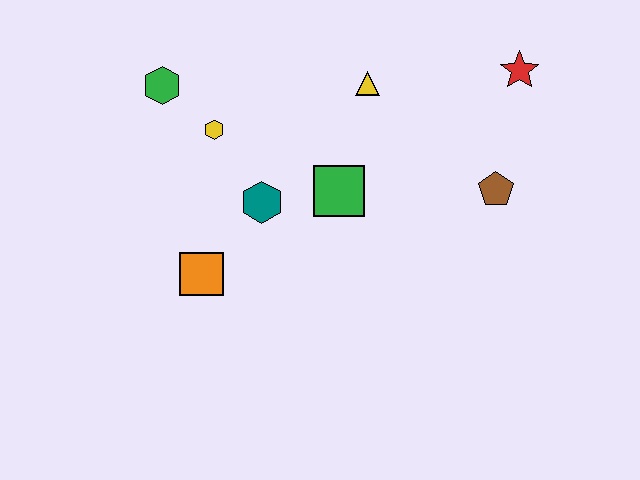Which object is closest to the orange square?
The teal hexagon is closest to the orange square.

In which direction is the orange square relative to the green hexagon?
The orange square is below the green hexagon.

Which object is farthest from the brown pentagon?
The green hexagon is farthest from the brown pentagon.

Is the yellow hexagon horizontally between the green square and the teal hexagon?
No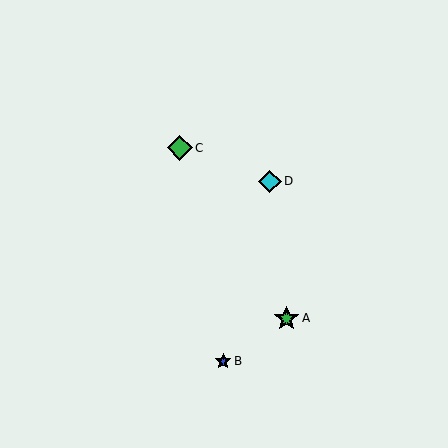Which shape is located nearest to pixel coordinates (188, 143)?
The green diamond (labeled C) at (180, 148) is nearest to that location.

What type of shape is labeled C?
Shape C is a green diamond.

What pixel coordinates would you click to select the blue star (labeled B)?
Click at (223, 361) to select the blue star B.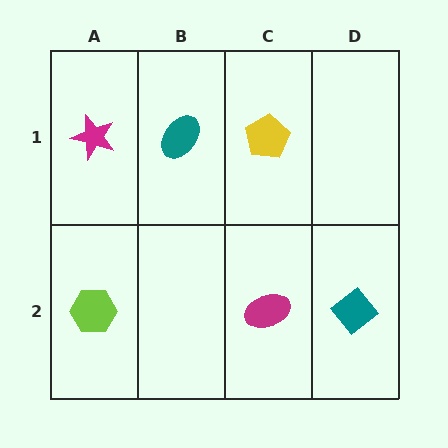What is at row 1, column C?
A yellow pentagon.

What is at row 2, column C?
A magenta ellipse.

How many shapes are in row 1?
3 shapes.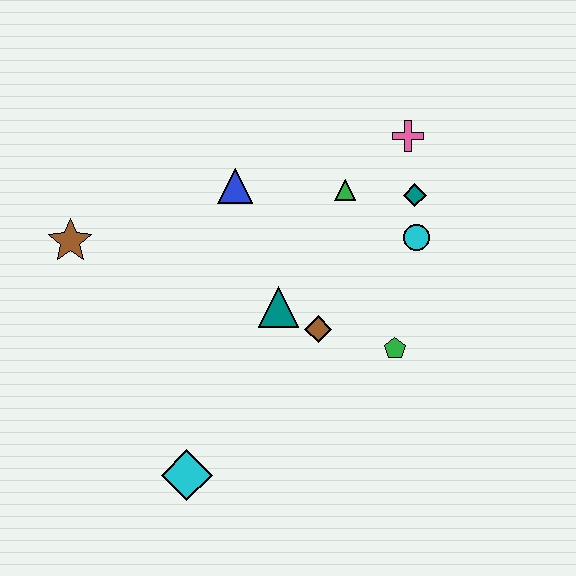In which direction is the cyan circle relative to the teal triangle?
The cyan circle is to the right of the teal triangle.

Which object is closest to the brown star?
The blue triangle is closest to the brown star.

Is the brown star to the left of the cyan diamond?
Yes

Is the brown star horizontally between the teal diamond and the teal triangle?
No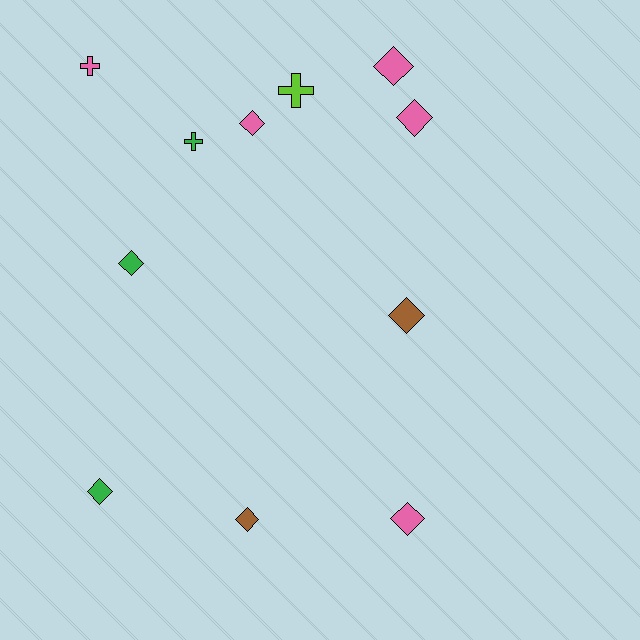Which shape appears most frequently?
Diamond, with 8 objects.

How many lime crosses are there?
There is 1 lime cross.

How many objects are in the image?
There are 11 objects.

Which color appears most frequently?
Pink, with 5 objects.